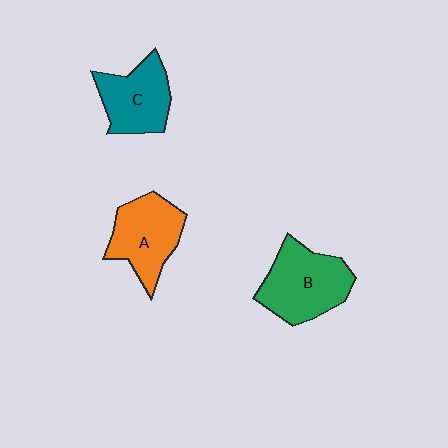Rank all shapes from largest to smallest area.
From largest to smallest: B (green), A (orange), C (teal).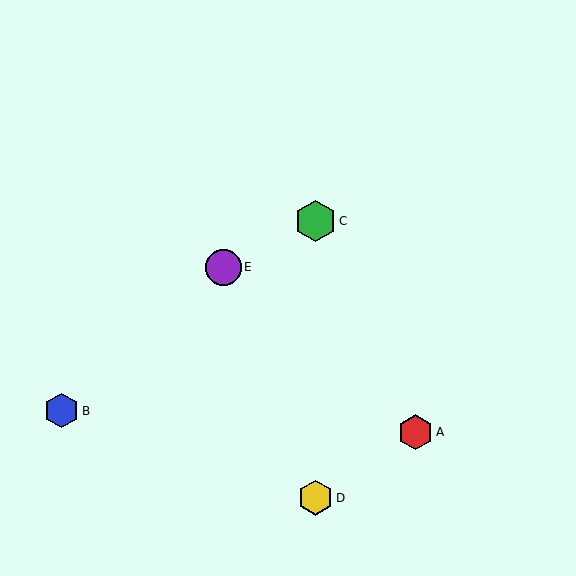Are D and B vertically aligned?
No, D is at x≈316 and B is at x≈61.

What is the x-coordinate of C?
Object C is at x≈316.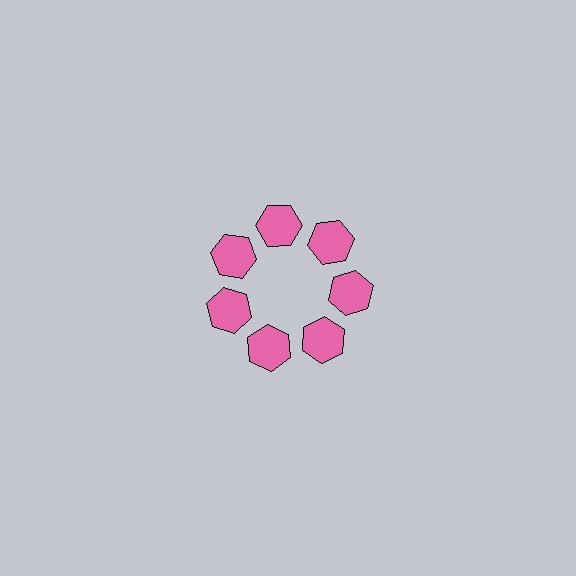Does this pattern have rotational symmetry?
Yes, this pattern has 7-fold rotational symmetry. It looks the same after rotating 51 degrees around the center.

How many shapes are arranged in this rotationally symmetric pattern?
There are 7 shapes, arranged in 7 groups of 1.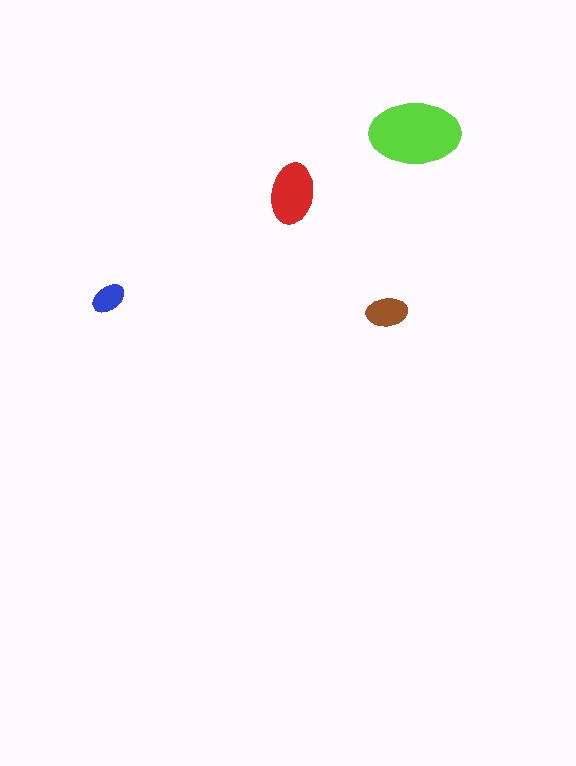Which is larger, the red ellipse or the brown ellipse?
The red one.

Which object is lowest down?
The brown ellipse is bottommost.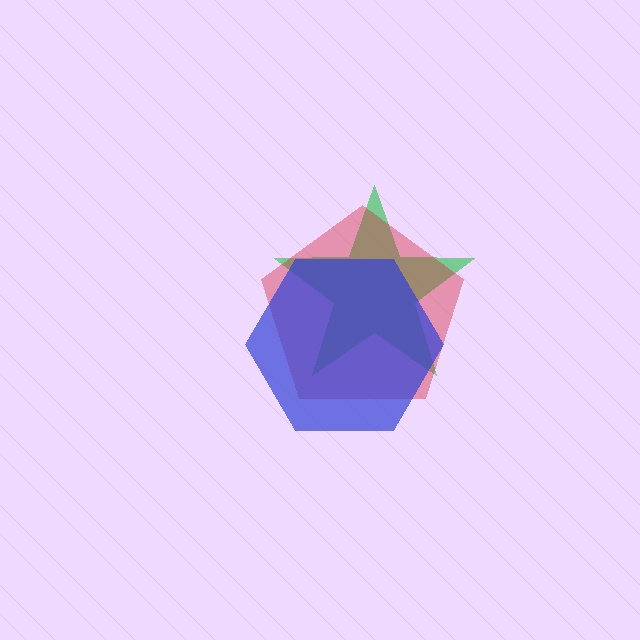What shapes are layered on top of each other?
The layered shapes are: a green star, a red pentagon, a blue hexagon.